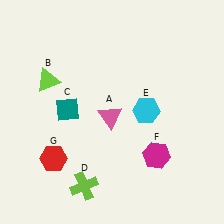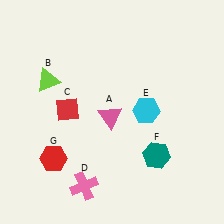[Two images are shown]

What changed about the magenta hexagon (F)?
In Image 1, F is magenta. In Image 2, it changed to teal.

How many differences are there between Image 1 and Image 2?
There are 3 differences between the two images.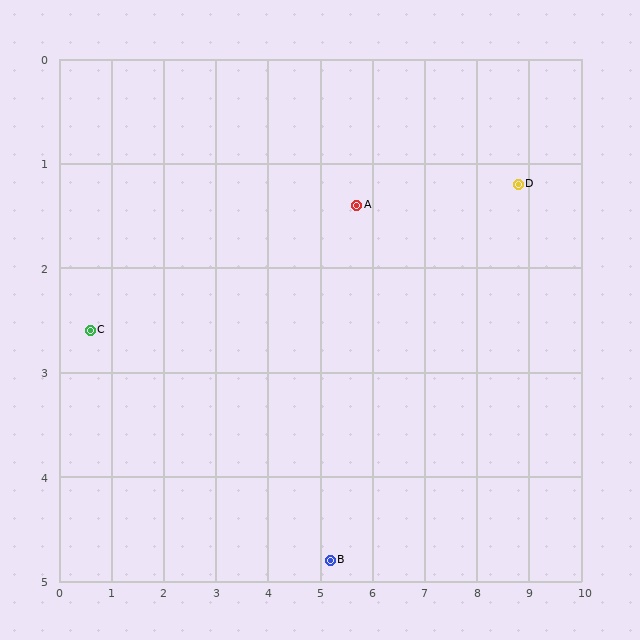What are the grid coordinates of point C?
Point C is at approximately (0.6, 2.6).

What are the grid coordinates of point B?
Point B is at approximately (5.2, 4.8).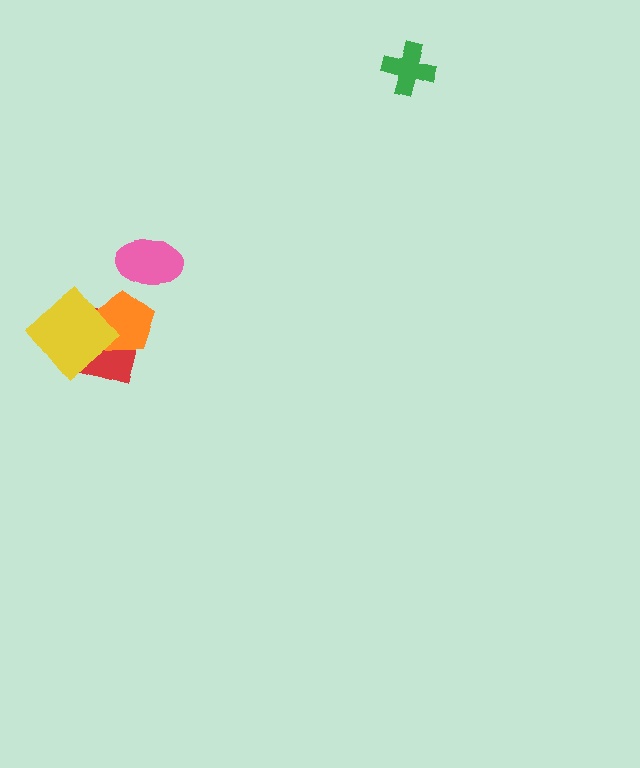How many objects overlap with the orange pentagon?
2 objects overlap with the orange pentagon.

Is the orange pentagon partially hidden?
Yes, it is partially covered by another shape.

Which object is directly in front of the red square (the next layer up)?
The orange pentagon is directly in front of the red square.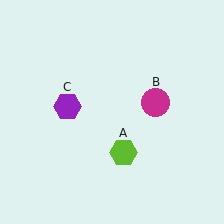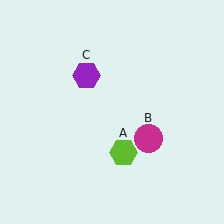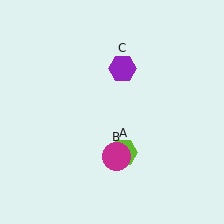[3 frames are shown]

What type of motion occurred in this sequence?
The magenta circle (object B), purple hexagon (object C) rotated clockwise around the center of the scene.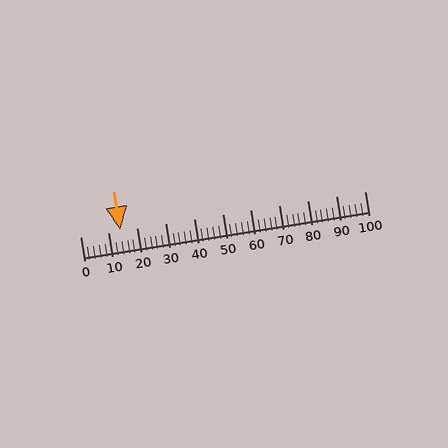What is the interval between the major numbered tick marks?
The major tick marks are spaced 10 units apart.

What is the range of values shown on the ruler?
The ruler shows values from 0 to 100.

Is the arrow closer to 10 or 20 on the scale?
The arrow is closer to 10.